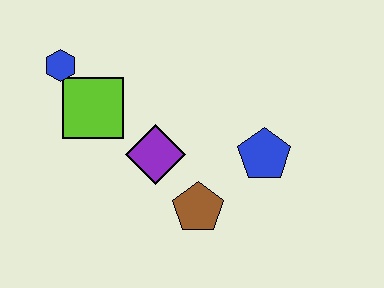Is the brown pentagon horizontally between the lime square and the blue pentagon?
Yes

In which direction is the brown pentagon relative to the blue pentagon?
The brown pentagon is to the left of the blue pentagon.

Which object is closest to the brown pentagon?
The purple diamond is closest to the brown pentagon.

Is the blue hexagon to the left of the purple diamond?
Yes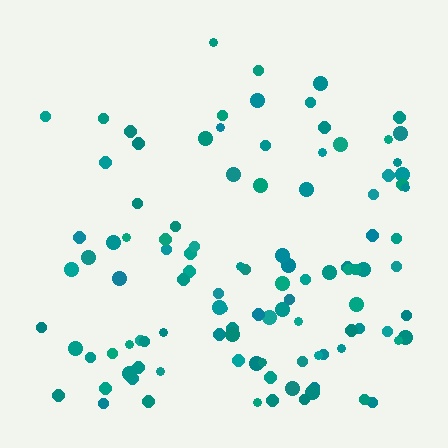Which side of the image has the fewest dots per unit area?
The top.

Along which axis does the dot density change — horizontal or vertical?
Vertical.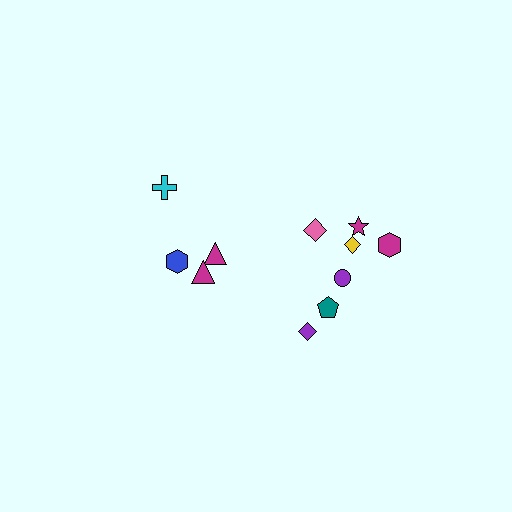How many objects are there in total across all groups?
There are 11 objects.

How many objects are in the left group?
There are 4 objects.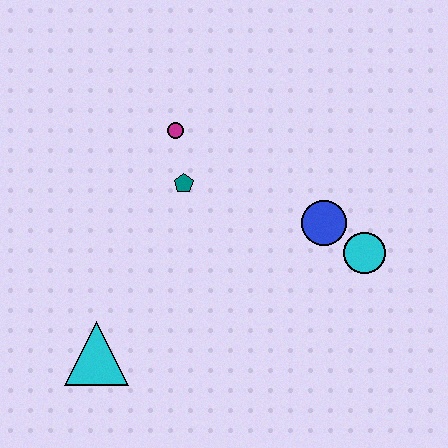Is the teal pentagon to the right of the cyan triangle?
Yes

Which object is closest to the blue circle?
The cyan circle is closest to the blue circle.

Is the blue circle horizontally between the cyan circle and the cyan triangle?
Yes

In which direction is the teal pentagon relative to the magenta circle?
The teal pentagon is below the magenta circle.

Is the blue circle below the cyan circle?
No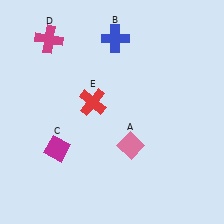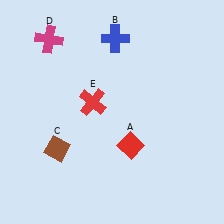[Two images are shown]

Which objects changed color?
A changed from pink to red. C changed from magenta to brown.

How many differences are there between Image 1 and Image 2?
There are 2 differences between the two images.